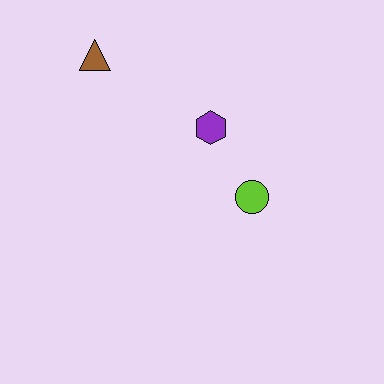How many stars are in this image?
There are no stars.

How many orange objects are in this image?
There are no orange objects.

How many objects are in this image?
There are 3 objects.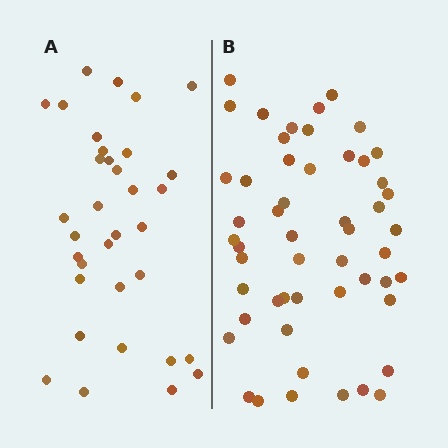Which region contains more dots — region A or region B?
Region B (the right region) has more dots.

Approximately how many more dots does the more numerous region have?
Region B has approximately 20 more dots than region A.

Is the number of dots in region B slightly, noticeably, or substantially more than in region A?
Region B has substantially more. The ratio is roughly 1.5 to 1.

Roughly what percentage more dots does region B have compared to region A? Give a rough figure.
About 55% more.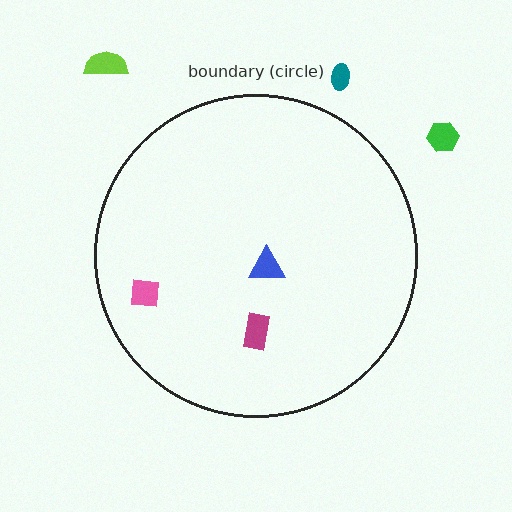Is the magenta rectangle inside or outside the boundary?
Inside.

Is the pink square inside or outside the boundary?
Inside.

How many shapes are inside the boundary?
3 inside, 3 outside.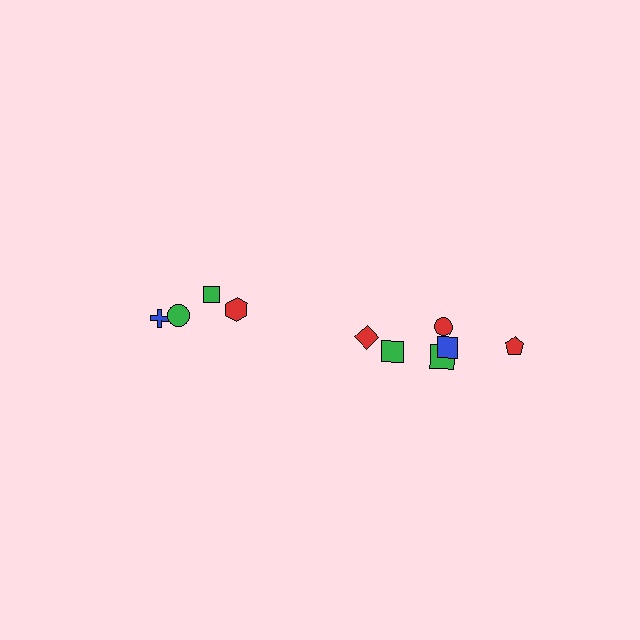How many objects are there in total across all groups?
There are 10 objects.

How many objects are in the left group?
There are 4 objects.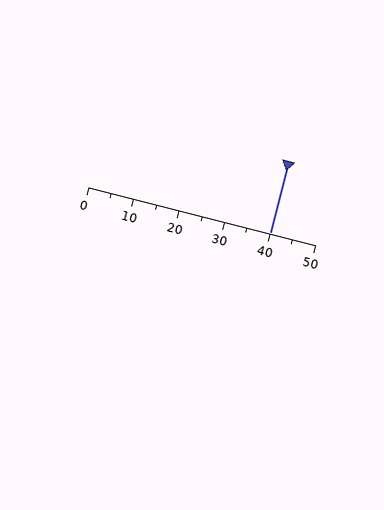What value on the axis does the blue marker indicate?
The marker indicates approximately 40.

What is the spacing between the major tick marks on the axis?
The major ticks are spaced 10 apart.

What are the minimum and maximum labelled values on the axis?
The axis runs from 0 to 50.